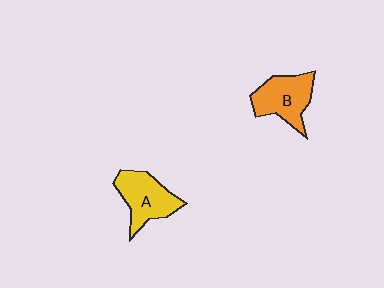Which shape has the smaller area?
Shape B (orange).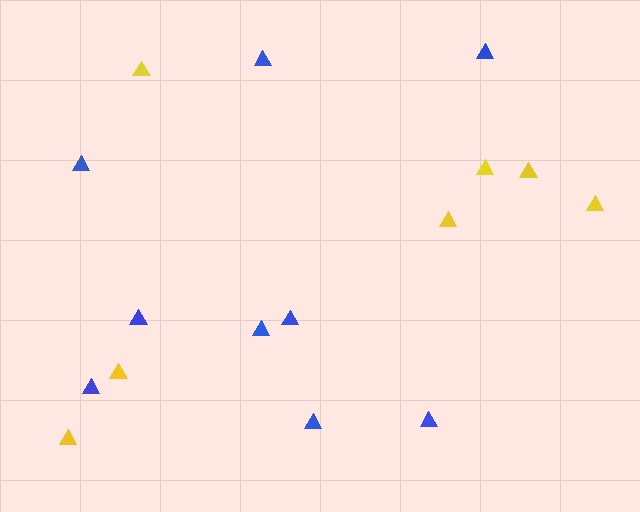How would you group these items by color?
There are 2 groups: one group of yellow triangles (7) and one group of blue triangles (9).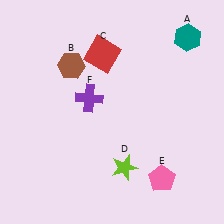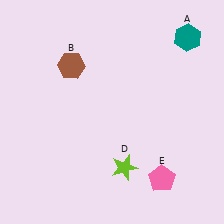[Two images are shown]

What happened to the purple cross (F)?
The purple cross (F) was removed in Image 2. It was in the top-left area of Image 1.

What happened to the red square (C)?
The red square (C) was removed in Image 2. It was in the top-left area of Image 1.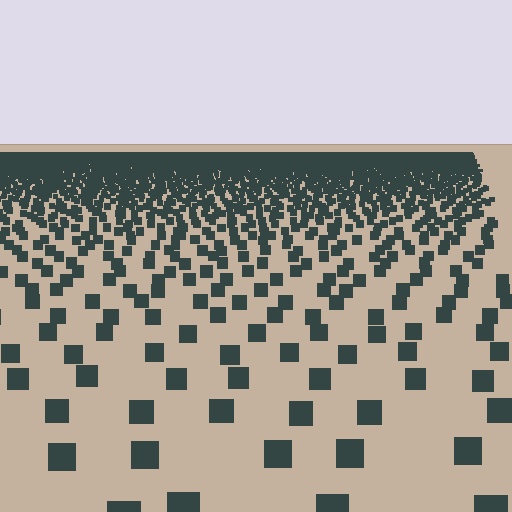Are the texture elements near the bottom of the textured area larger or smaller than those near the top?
Larger. Near the bottom, elements are closer to the viewer and appear at a bigger on-screen size.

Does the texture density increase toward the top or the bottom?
Density increases toward the top.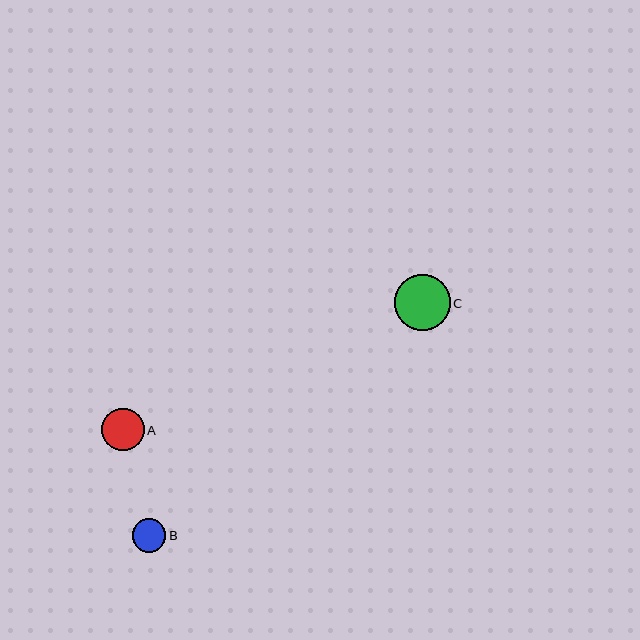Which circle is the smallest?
Circle B is the smallest with a size of approximately 34 pixels.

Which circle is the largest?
Circle C is the largest with a size of approximately 56 pixels.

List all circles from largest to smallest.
From largest to smallest: C, A, B.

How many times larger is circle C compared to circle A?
Circle C is approximately 1.3 times the size of circle A.